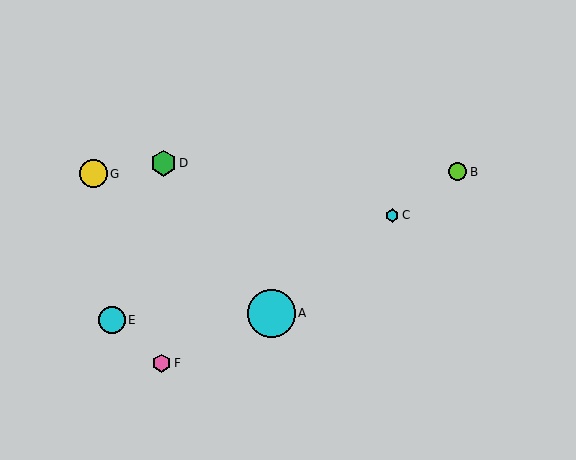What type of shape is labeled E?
Shape E is a cyan circle.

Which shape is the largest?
The cyan circle (labeled A) is the largest.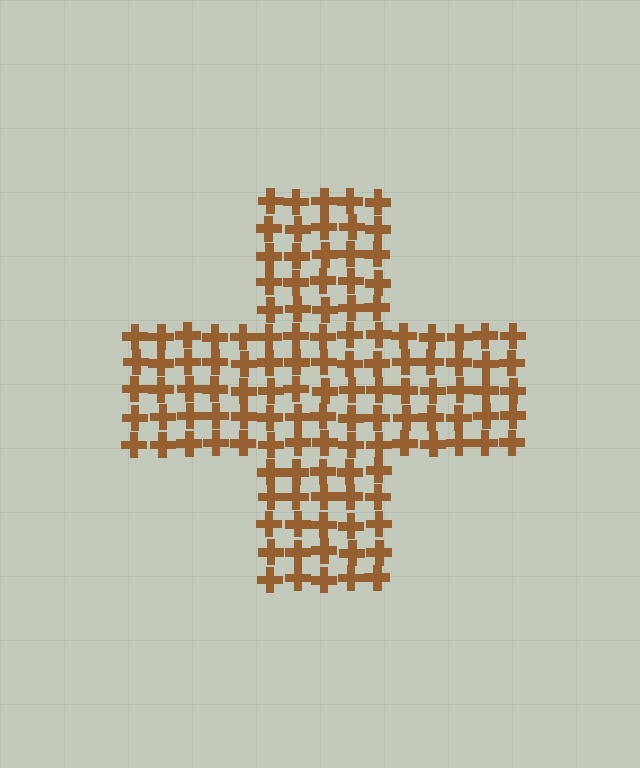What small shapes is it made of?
It is made of small crosses.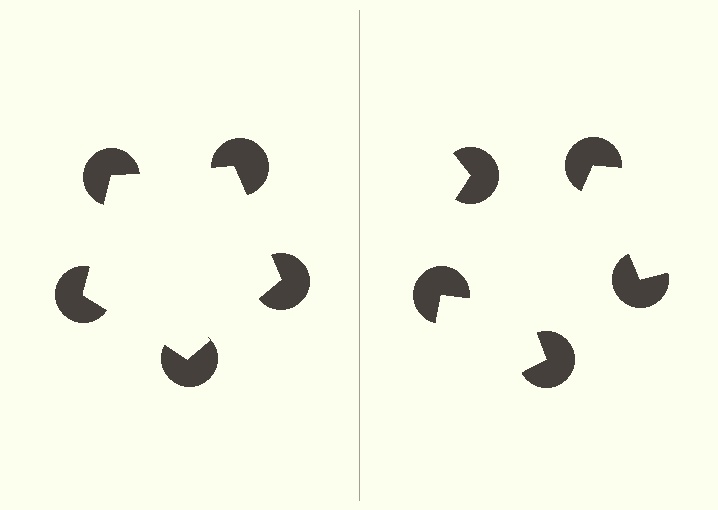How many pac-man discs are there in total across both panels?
10 — 5 on each side.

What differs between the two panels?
The pac-man discs are positioned identically on both sides; only the wedge orientations differ. On the left they align to a pentagon; on the right they are misaligned.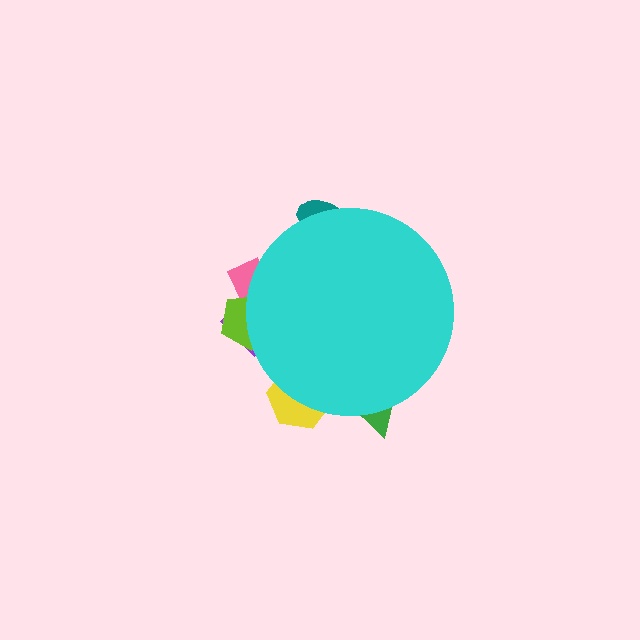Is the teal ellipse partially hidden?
Yes, the teal ellipse is partially hidden behind the cyan circle.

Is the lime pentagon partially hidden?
Yes, the lime pentagon is partially hidden behind the cyan circle.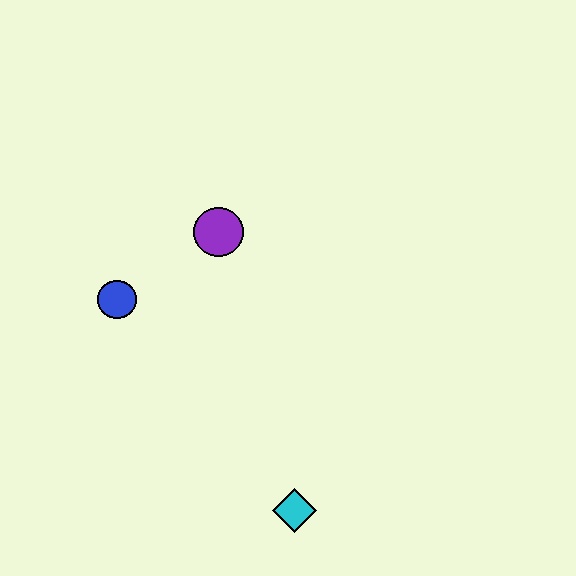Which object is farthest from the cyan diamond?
The purple circle is farthest from the cyan diamond.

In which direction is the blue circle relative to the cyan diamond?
The blue circle is above the cyan diamond.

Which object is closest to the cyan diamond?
The blue circle is closest to the cyan diamond.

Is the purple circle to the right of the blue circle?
Yes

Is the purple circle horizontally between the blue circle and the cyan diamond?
Yes